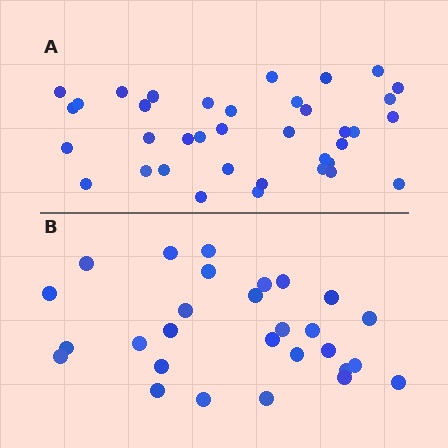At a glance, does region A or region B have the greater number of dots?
Region A (the top region) has more dots.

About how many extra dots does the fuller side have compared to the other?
Region A has roughly 8 or so more dots than region B.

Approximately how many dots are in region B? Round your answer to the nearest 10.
About 30 dots. (The exact count is 28, which rounds to 30.)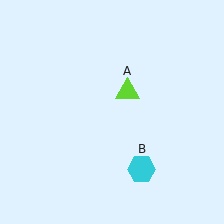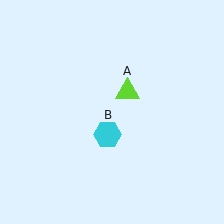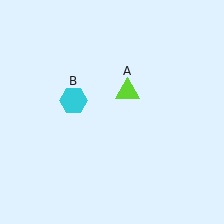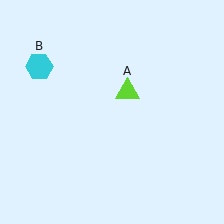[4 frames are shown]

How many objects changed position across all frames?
1 object changed position: cyan hexagon (object B).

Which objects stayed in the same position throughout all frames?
Lime triangle (object A) remained stationary.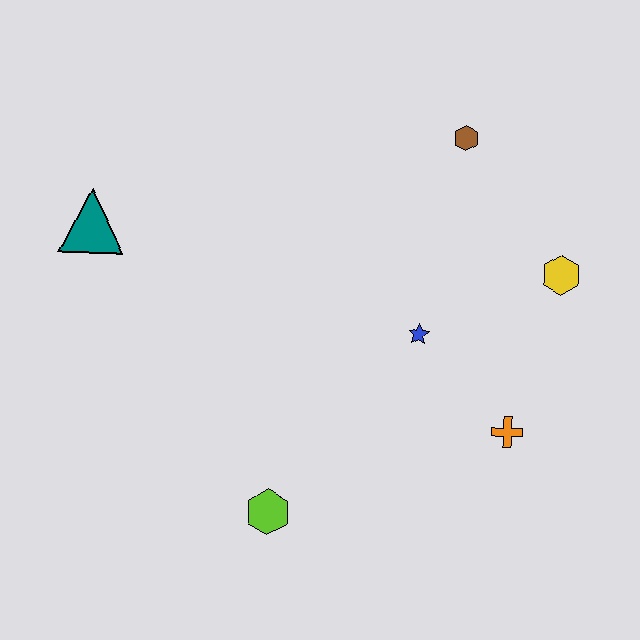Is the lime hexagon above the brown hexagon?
No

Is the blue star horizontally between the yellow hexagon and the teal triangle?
Yes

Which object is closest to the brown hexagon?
The yellow hexagon is closest to the brown hexagon.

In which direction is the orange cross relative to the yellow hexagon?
The orange cross is below the yellow hexagon.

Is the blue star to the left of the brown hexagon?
Yes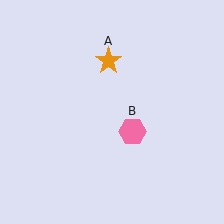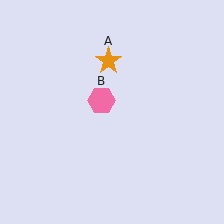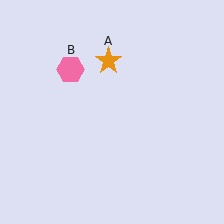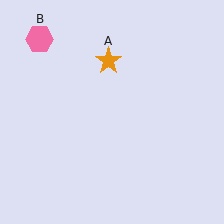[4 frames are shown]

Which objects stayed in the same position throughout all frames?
Orange star (object A) remained stationary.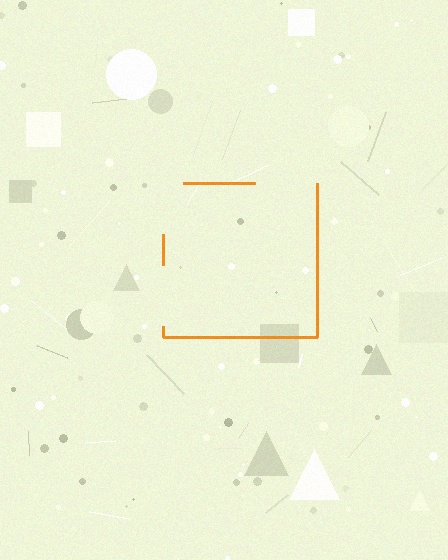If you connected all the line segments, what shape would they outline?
They would outline a square.